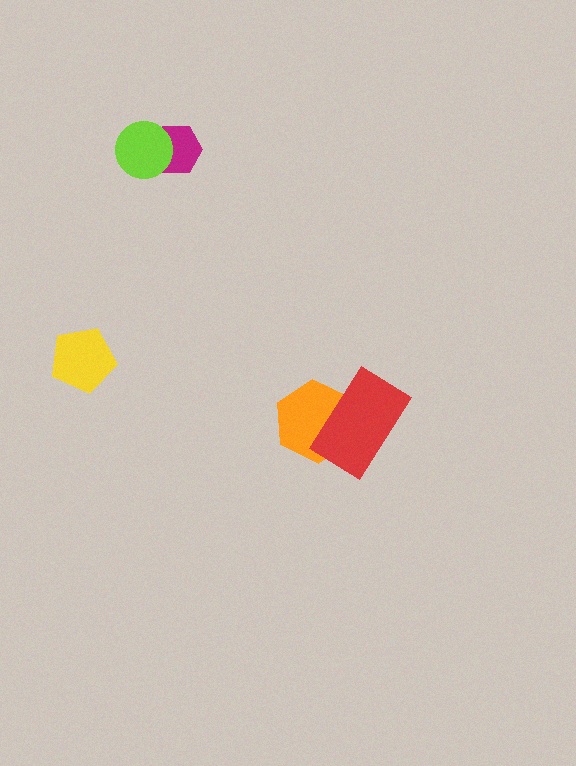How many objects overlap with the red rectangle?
1 object overlaps with the red rectangle.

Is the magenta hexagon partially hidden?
Yes, it is partially covered by another shape.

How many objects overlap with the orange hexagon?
1 object overlaps with the orange hexagon.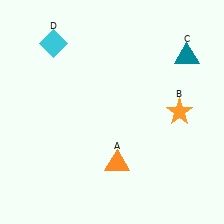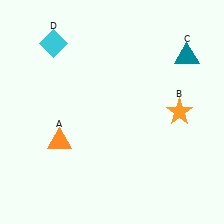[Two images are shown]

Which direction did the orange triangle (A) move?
The orange triangle (A) moved left.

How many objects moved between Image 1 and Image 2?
1 object moved between the two images.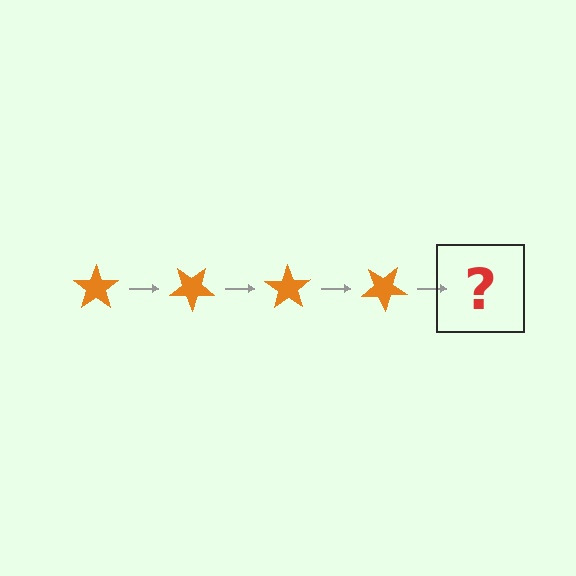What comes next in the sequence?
The next element should be an orange star rotated 140 degrees.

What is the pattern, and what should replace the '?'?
The pattern is that the star rotates 35 degrees each step. The '?' should be an orange star rotated 140 degrees.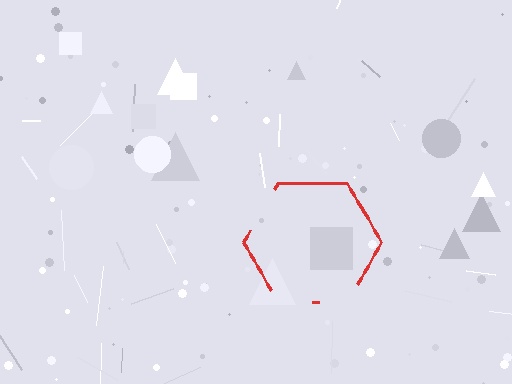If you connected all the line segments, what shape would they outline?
They would outline a hexagon.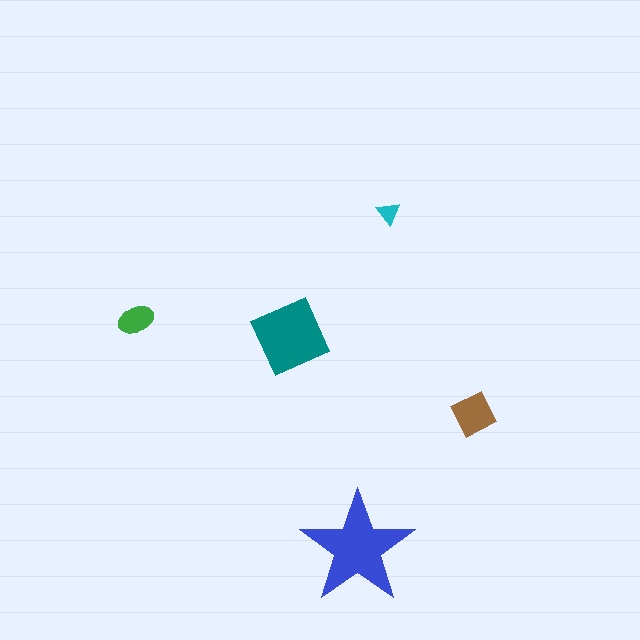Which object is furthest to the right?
The brown diamond is rightmost.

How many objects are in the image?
There are 5 objects in the image.